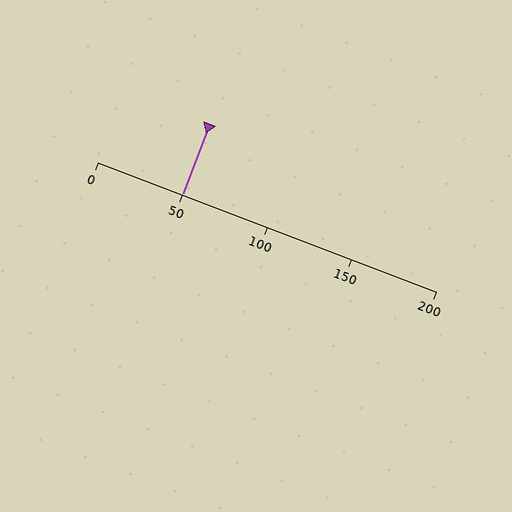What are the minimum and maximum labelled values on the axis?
The axis runs from 0 to 200.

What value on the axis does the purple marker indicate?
The marker indicates approximately 50.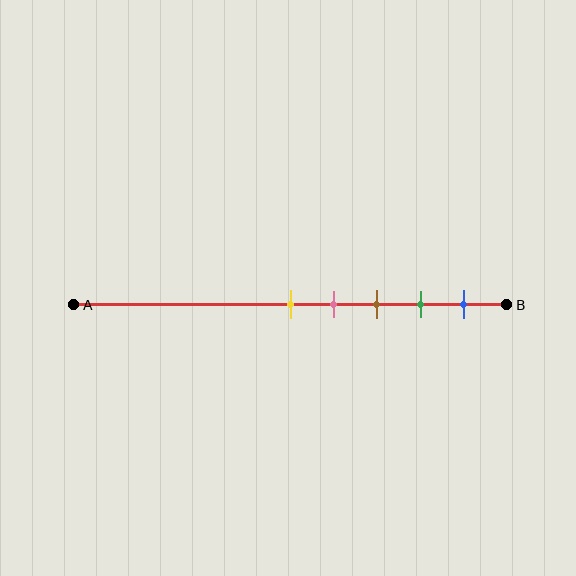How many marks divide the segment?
There are 5 marks dividing the segment.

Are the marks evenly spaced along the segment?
Yes, the marks are approximately evenly spaced.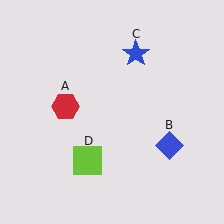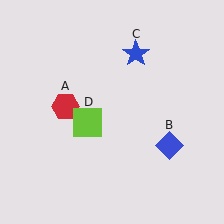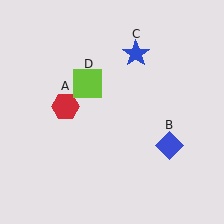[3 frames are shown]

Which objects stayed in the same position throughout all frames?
Red hexagon (object A) and blue diamond (object B) and blue star (object C) remained stationary.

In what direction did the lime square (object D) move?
The lime square (object D) moved up.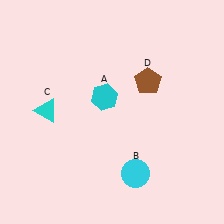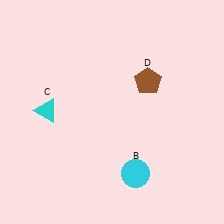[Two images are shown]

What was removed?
The cyan hexagon (A) was removed in Image 2.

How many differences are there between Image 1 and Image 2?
There is 1 difference between the two images.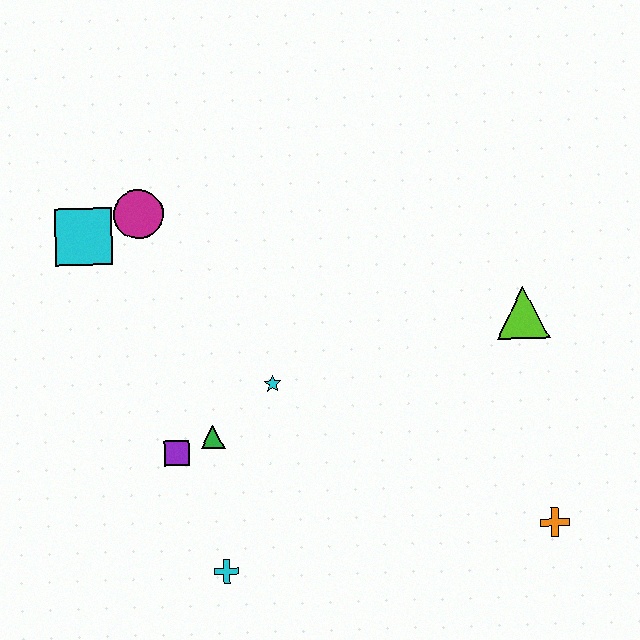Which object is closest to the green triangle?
The purple square is closest to the green triangle.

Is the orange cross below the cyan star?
Yes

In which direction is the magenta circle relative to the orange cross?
The magenta circle is to the left of the orange cross.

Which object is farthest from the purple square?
The orange cross is farthest from the purple square.